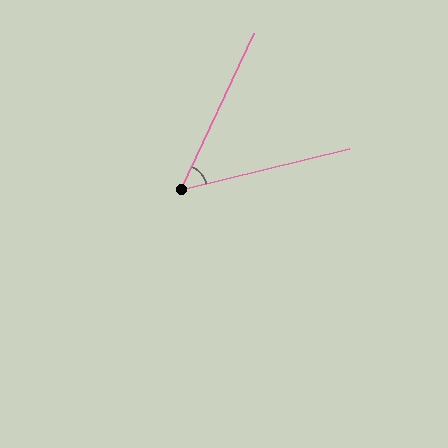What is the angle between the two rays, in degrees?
Approximately 51 degrees.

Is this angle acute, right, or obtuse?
It is acute.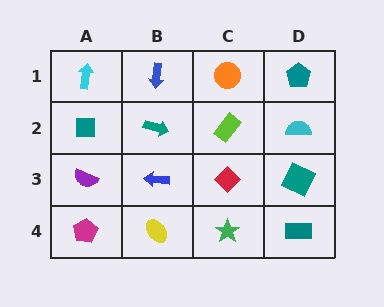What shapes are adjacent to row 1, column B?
A teal arrow (row 2, column B), a cyan arrow (row 1, column A), an orange circle (row 1, column C).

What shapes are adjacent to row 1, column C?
A lime rectangle (row 2, column C), a blue arrow (row 1, column B), a teal pentagon (row 1, column D).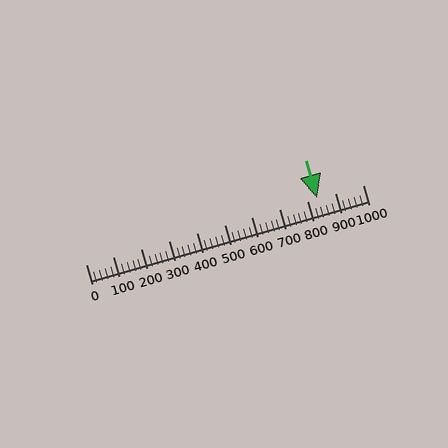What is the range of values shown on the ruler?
The ruler shows values from 0 to 1000.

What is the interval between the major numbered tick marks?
The major tick marks are spaced 100 units apart.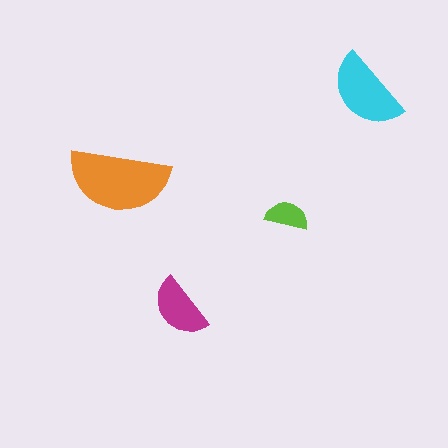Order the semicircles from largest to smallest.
the orange one, the cyan one, the magenta one, the lime one.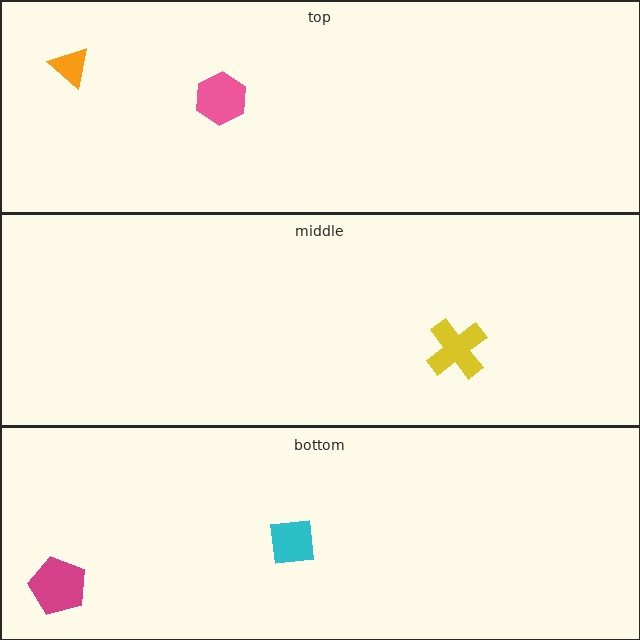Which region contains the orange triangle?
The top region.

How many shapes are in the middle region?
1.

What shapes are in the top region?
The pink hexagon, the orange triangle.